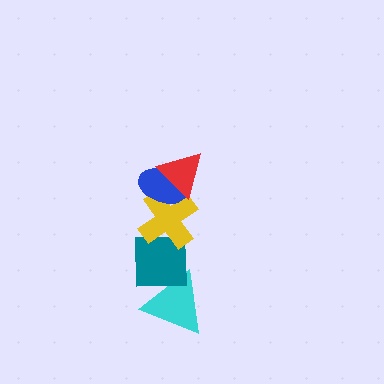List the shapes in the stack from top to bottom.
From top to bottom: the red triangle, the blue ellipse, the yellow cross, the teal square, the cyan triangle.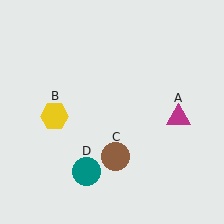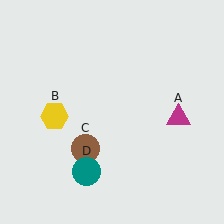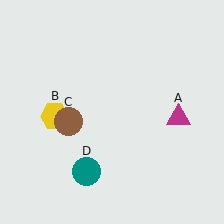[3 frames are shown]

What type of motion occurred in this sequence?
The brown circle (object C) rotated clockwise around the center of the scene.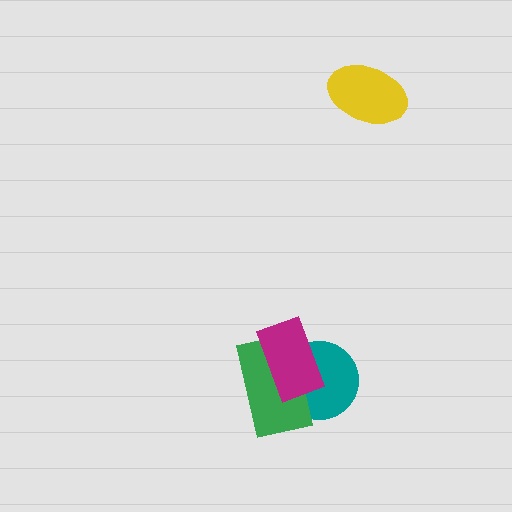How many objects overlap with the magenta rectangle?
2 objects overlap with the magenta rectangle.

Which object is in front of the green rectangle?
The magenta rectangle is in front of the green rectangle.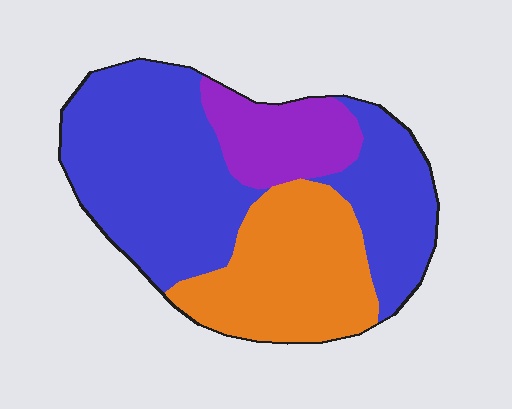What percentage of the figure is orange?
Orange covers 29% of the figure.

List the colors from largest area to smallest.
From largest to smallest: blue, orange, purple.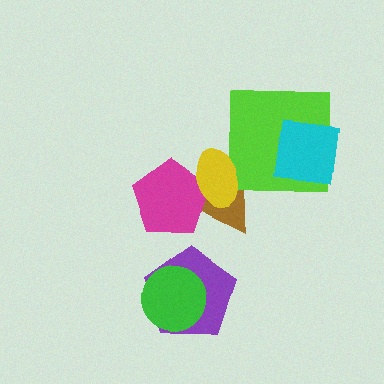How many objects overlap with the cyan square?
1 object overlaps with the cyan square.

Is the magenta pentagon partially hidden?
Yes, it is partially covered by another shape.